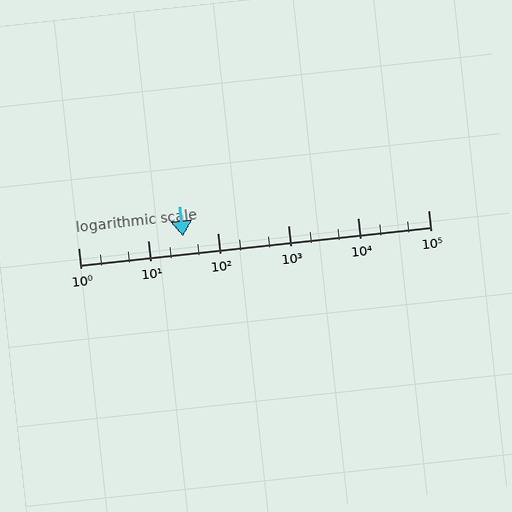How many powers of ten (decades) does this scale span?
The scale spans 5 decades, from 1 to 100000.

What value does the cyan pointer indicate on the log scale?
The pointer indicates approximately 32.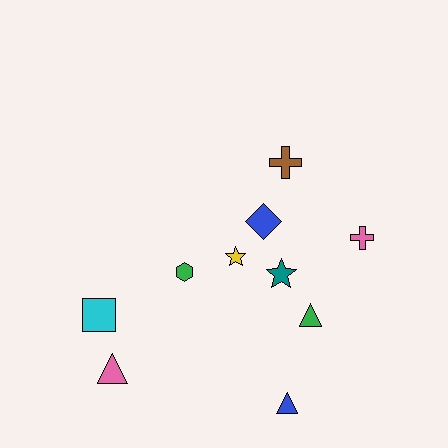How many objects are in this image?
There are 10 objects.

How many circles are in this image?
There are no circles.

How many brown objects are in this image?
There is 1 brown object.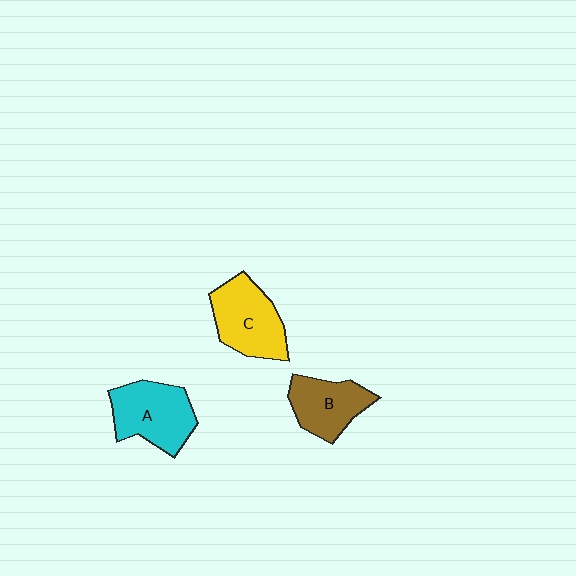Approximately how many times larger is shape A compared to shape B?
Approximately 1.2 times.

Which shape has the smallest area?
Shape B (brown).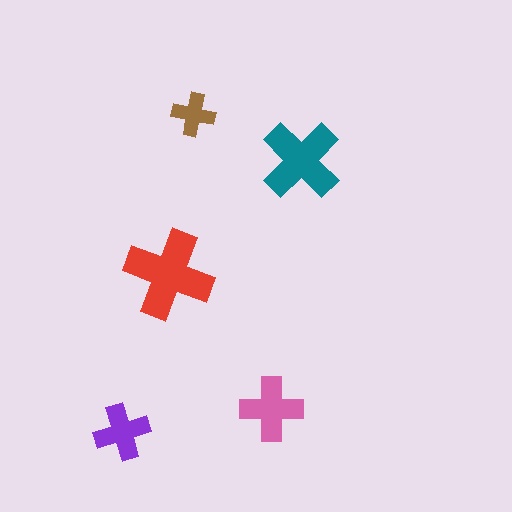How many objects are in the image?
There are 5 objects in the image.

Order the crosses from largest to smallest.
the red one, the teal one, the pink one, the purple one, the brown one.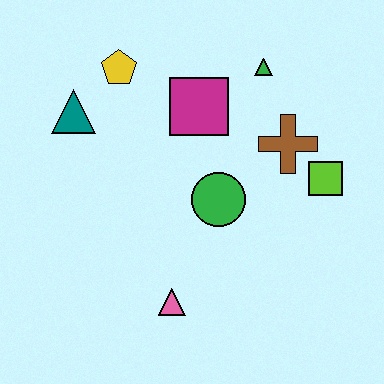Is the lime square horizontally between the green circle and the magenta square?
No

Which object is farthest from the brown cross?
The teal triangle is farthest from the brown cross.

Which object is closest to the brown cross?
The lime square is closest to the brown cross.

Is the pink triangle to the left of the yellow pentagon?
No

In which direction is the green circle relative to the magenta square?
The green circle is below the magenta square.